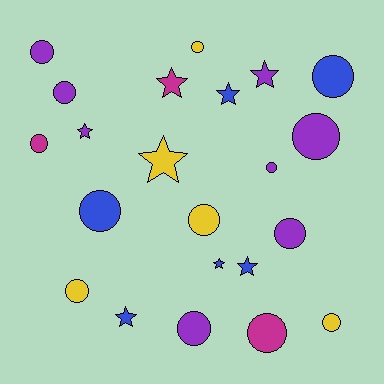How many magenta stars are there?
There is 1 magenta star.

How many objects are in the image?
There are 22 objects.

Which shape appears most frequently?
Circle, with 14 objects.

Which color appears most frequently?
Purple, with 8 objects.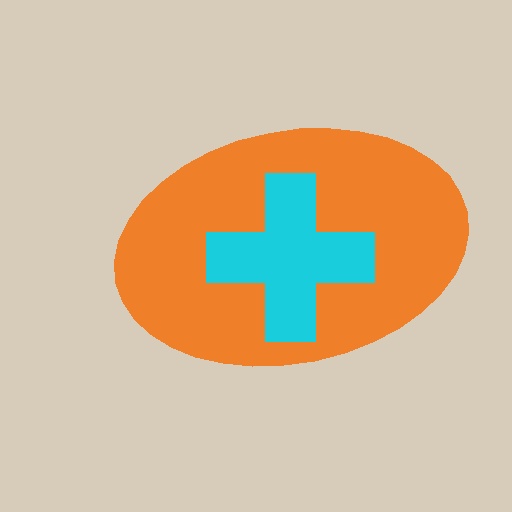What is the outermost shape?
The orange ellipse.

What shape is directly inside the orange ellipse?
The cyan cross.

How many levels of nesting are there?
2.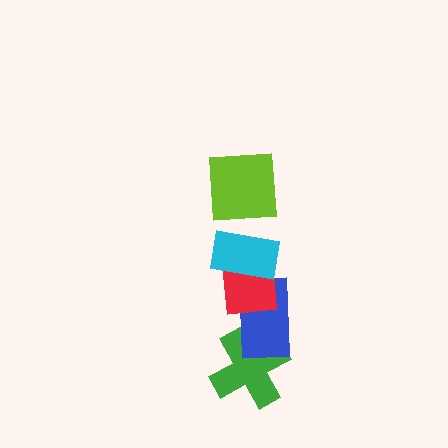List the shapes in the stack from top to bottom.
From top to bottom: the lime square, the cyan rectangle, the red square, the blue rectangle, the green cross.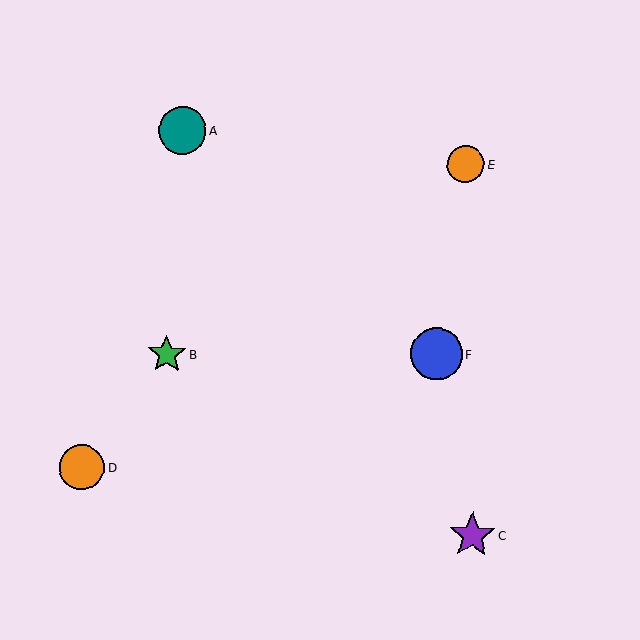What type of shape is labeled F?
Shape F is a blue circle.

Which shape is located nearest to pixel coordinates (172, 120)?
The teal circle (labeled A) at (182, 130) is nearest to that location.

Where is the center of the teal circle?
The center of the teal circle is at (182, 130).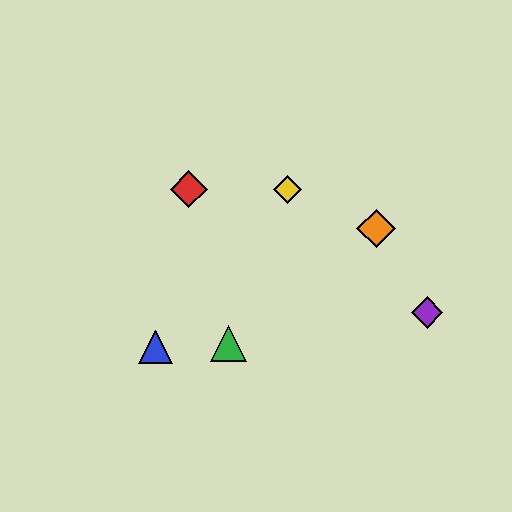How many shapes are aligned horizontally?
2 shapes (the red diamond, the yellow diamond) are aligned horizontally.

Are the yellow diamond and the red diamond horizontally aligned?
Yes, both are at y≈189.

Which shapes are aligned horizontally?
The red diamond, the yellow diamond are aligned horizontally.